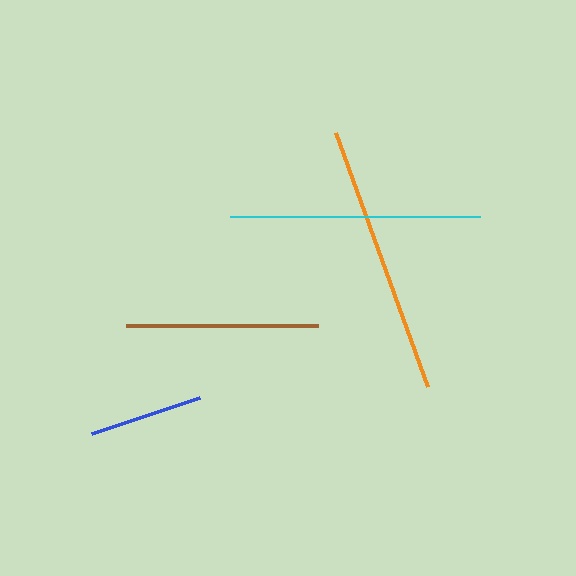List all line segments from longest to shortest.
From longest to shortest: orange, cyan, brown, blue.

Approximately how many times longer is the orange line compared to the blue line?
The orange line is approximately 2.4 times the length of the blue line.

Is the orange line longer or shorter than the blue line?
The orange line is longer than the blue line.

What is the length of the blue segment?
The blue segment is approximately 114 pixels long.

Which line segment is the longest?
The orange line is the longest at approximately 271 pixels.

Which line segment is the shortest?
The blue line is the shortest at approximately 114 pixels.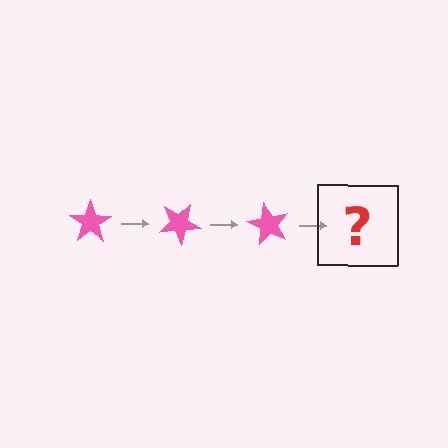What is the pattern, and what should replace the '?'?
The pattern is that the star rotates 30 degrees each step. The '?' should be a pink star rotated 90 degrees.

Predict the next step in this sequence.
The next step is a pink star rotated 90 degrees.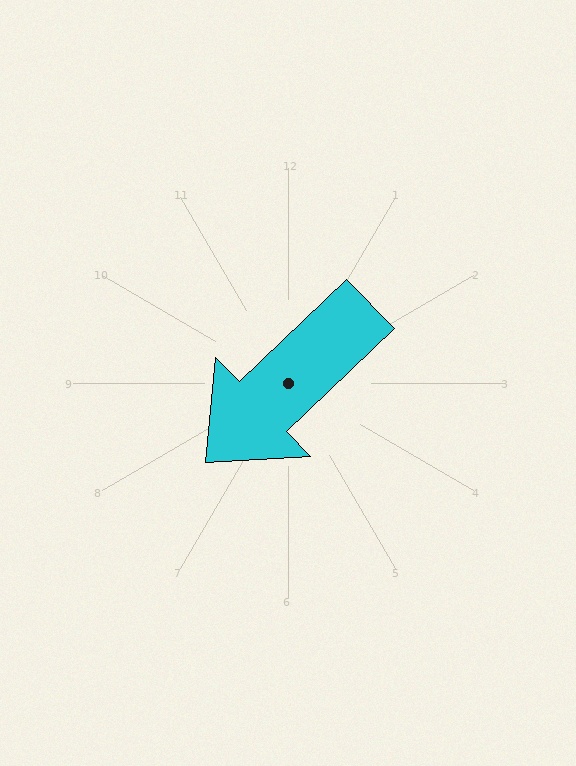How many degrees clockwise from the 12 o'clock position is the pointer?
Approximately 226 degrees.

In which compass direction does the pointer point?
Southwest.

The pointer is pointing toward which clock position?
Roughly 8 o'clock.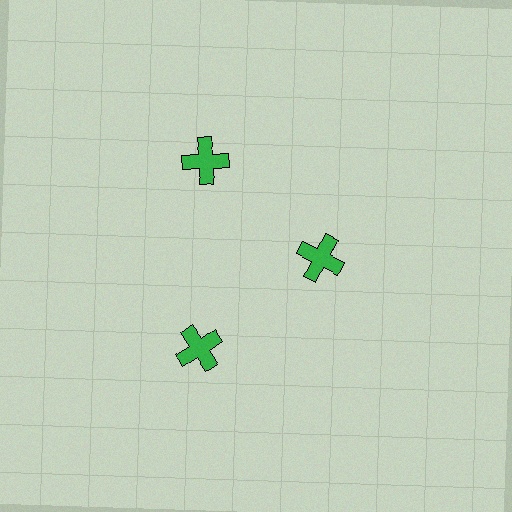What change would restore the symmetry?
The symmetry would be restored by moving it outward, back onto the ring so that all 3 crosses sit at equal angles and equal distance from the center.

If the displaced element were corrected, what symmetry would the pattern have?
It would have 3-fold rotational symmetry — the pattern would map onto itself every 120 degrees.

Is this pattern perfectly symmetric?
No. The 3 green crosses are arranged in a ring, but one element near the 3 o'clock position is pulled inward toward the center, breaking the 3-fold rotational symmetry.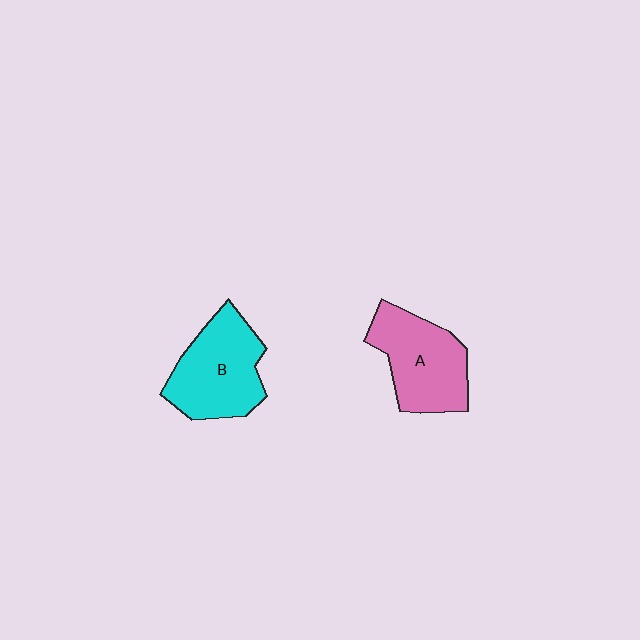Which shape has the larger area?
Shape B (cyan).